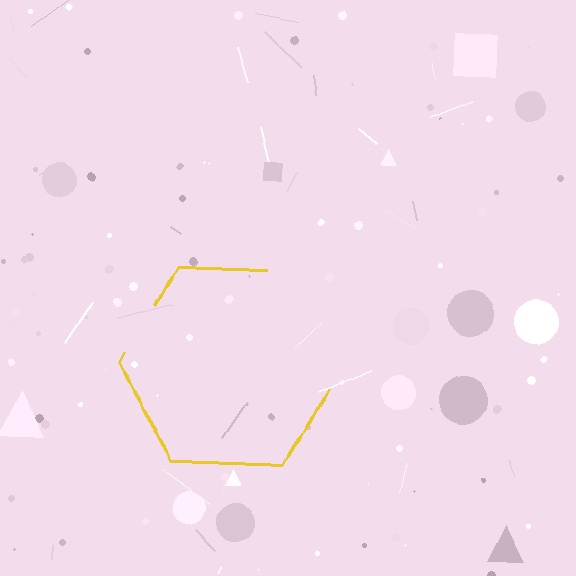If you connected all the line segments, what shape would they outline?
They would outline a hexagon.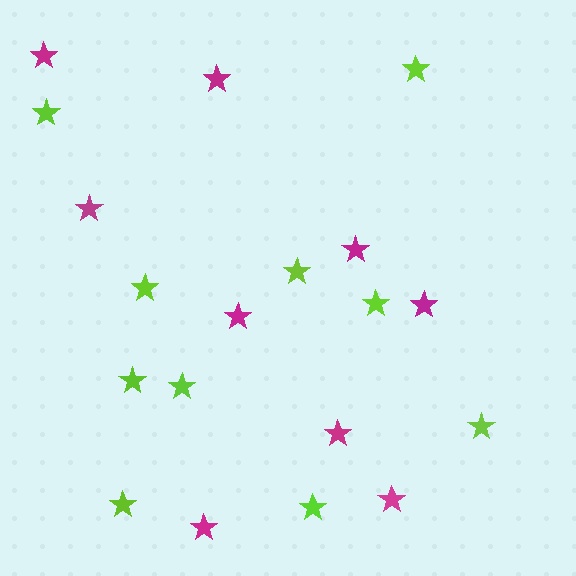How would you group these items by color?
There are 2 groups: one group of magenta stars (9) and one group of lime stars (10).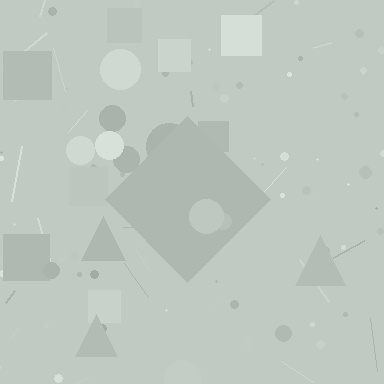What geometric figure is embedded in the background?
A diamond is embedded in the background.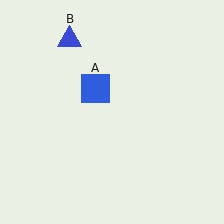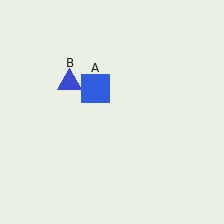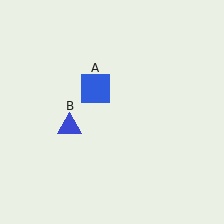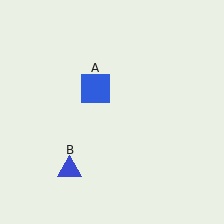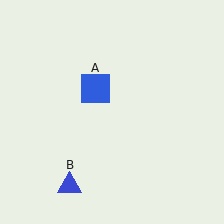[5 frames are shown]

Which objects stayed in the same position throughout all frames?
Blue square (object A) remained stationary.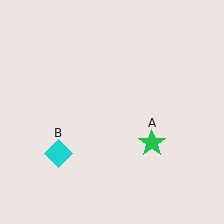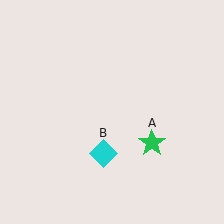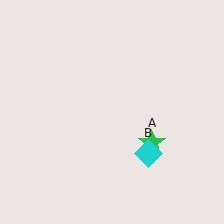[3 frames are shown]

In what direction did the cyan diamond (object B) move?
The cyan diamond (object B) moved right.